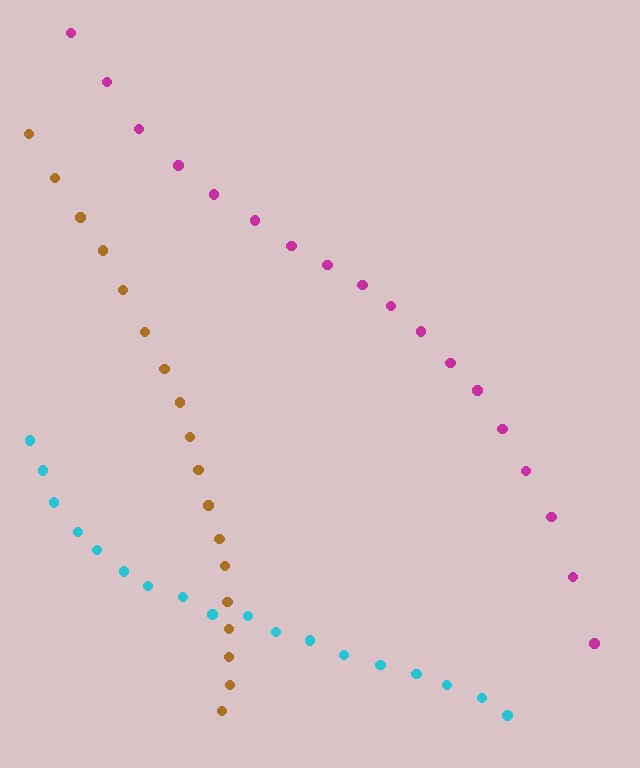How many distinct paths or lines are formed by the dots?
There are 3 distinct paths.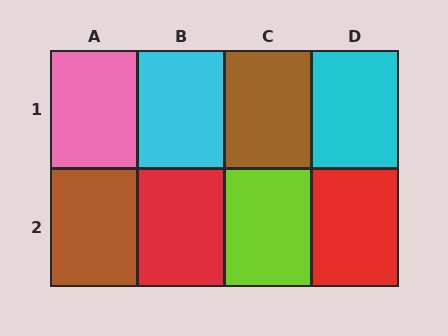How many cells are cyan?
2 cells are cyan.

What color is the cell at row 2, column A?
Brown.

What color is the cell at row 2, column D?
Red.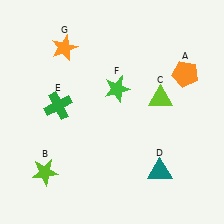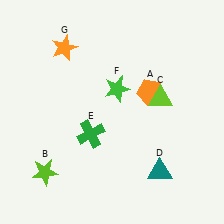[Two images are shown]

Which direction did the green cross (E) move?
The green cross (E) moved right.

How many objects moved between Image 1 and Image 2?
2 objects moved between the two images.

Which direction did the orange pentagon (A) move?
The orange pentagon (A) moved left.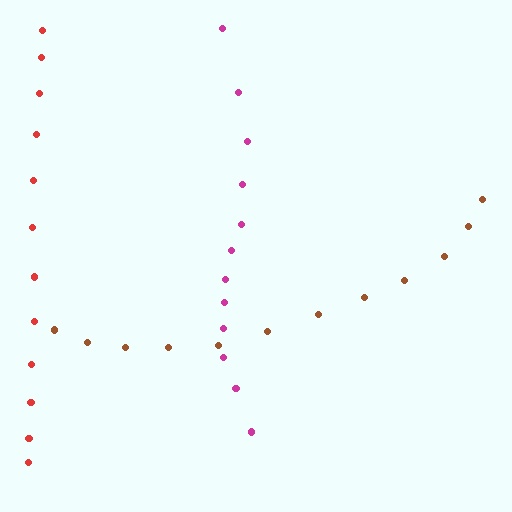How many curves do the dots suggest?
There are 3 distinct paths.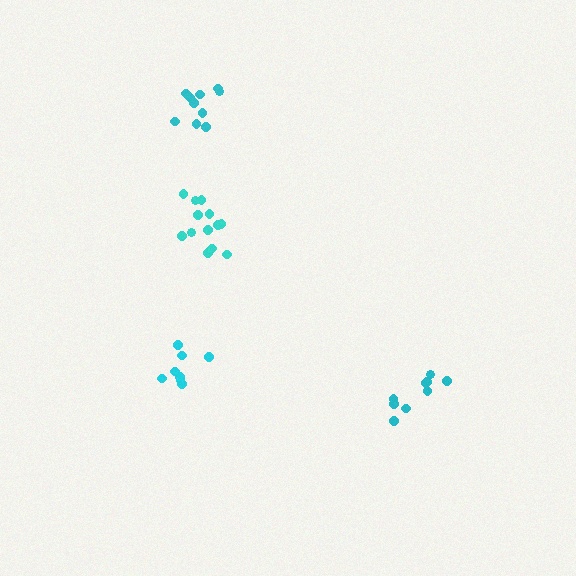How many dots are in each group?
Group 1: 8 dots, Group 2: 10 dots, Group 3: 9 dots, Group 4: 14 dots (41 total).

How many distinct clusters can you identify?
There are 4 distinct clusters.